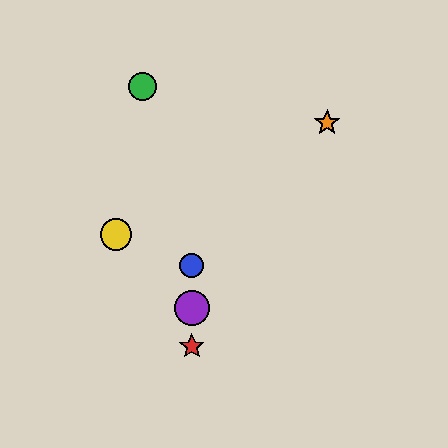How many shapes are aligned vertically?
3 shapes (the red star, the blue circle, the purple circle) are aligned vertically.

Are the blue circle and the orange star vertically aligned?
No, the blue circle is at x≈192 and the orange star is at x≈327.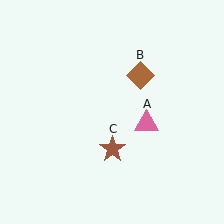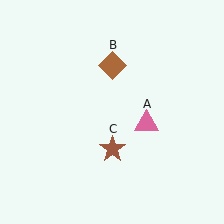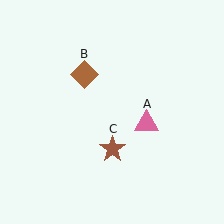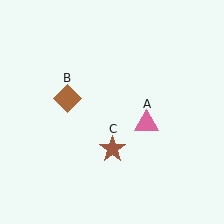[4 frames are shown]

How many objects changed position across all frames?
1 object changed position: brown diamond (object B).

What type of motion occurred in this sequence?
The brown diamond (object B) rotated counterclockwise around the center of the scene.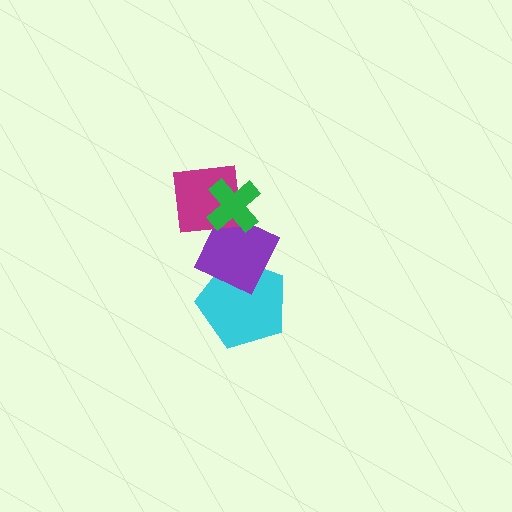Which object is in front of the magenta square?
The green cross is in front of the magenta square.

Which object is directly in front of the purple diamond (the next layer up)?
The magenta square is directly in front of the purple diamond.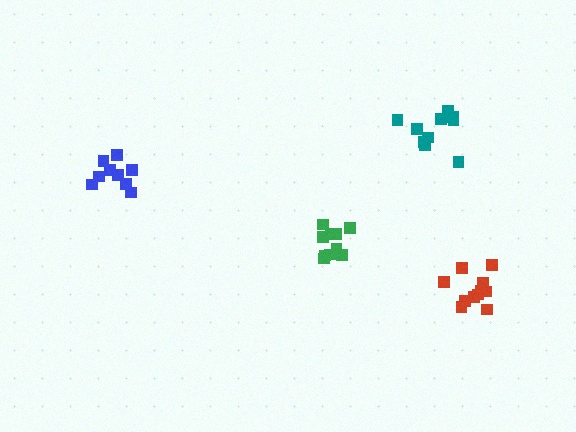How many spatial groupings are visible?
There are 4 spatial groupings.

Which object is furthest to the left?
The blue cluster is leftmost.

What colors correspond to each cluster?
The clusters are colored: green, blue, red, teal.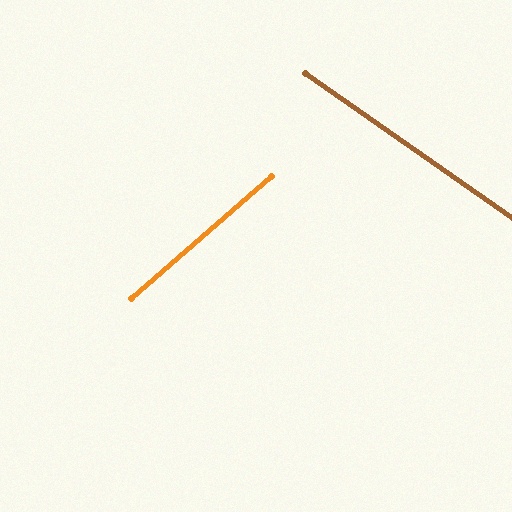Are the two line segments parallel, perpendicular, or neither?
Neither parallel nor perpendicular — they differ by about 76°.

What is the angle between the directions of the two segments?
Approximately 76 degrees.